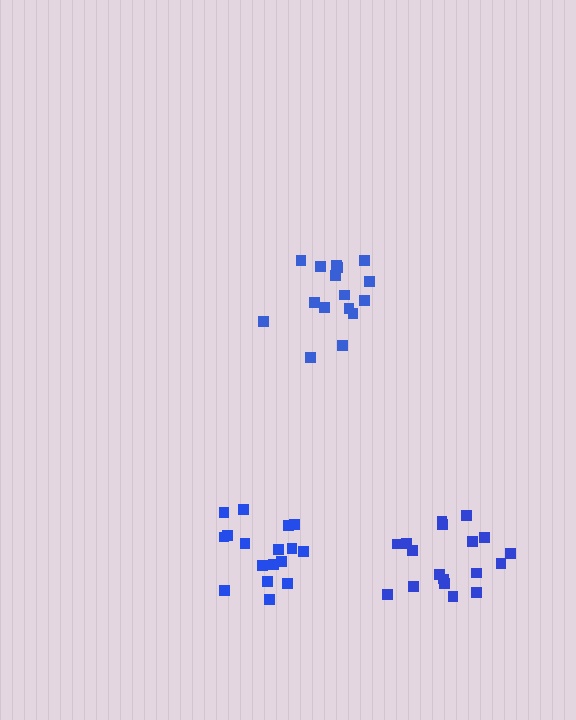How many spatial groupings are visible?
There are 3 spatial groupings.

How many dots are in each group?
Group 1: 17 dots, Group 2: 16 dots, Group 3: 18 dots (51 total).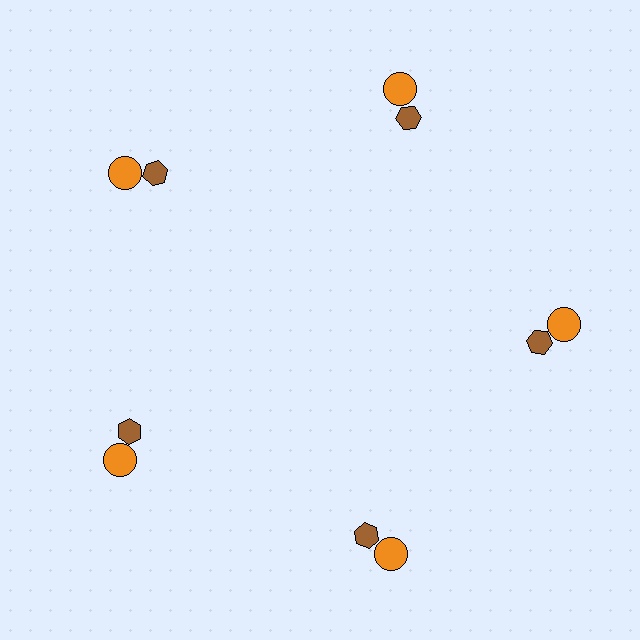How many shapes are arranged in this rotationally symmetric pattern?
There are 10 shapes, arranged in 5 groups of 2.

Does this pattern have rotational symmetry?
Yes, this pattern has 5-fold rotational symmetry. It looks the same after rotating 72 degrees around the center.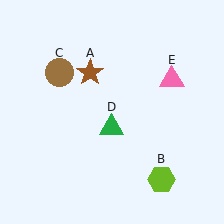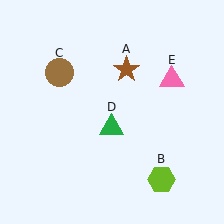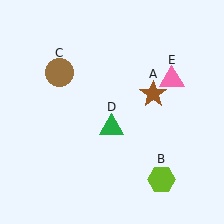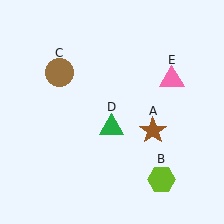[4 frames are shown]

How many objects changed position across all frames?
1 object changed position: brown star (object A).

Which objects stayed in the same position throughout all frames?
Lime hexagon (object B) and brown circle (object C) and green triangle (object D) and pink triangle (object E) remained stationary.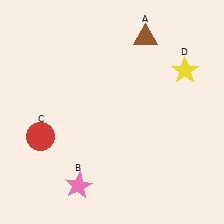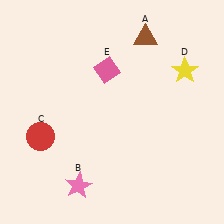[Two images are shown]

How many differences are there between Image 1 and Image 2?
There is 1 difference between the two images.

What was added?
A pink diamond (E) was added in Image 2.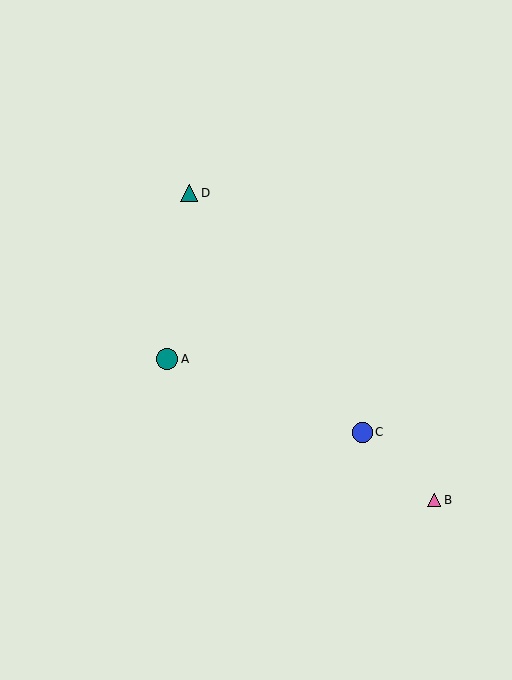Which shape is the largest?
The teal circle (labeled A) is the largest.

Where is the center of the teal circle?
The center of the teal circle is at (167, 359).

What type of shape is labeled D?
Shape D is a teal triangle.